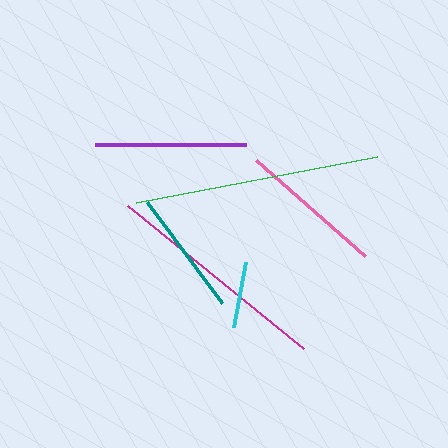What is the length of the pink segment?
The pink segment is approximately 146 pixels long.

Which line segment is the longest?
The green line is the longest at approximately 245 pixels.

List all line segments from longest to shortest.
From longest to shortest: green, magenta, purple, pink, teal, cyan.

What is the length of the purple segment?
The purple segment is approximately 151 pixels long.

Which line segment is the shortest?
The cyan line is the shortest at approximately 66 pixels.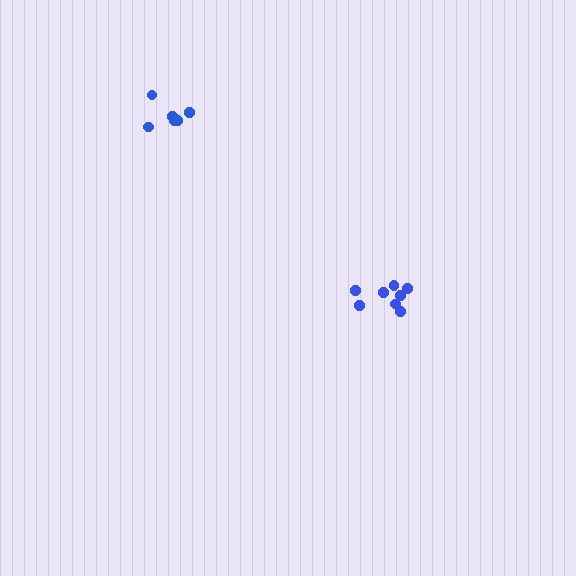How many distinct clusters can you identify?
There are 2 distinct clusters.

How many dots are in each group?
Group 1: 6 dots, Group 2: 8 dots (14 total).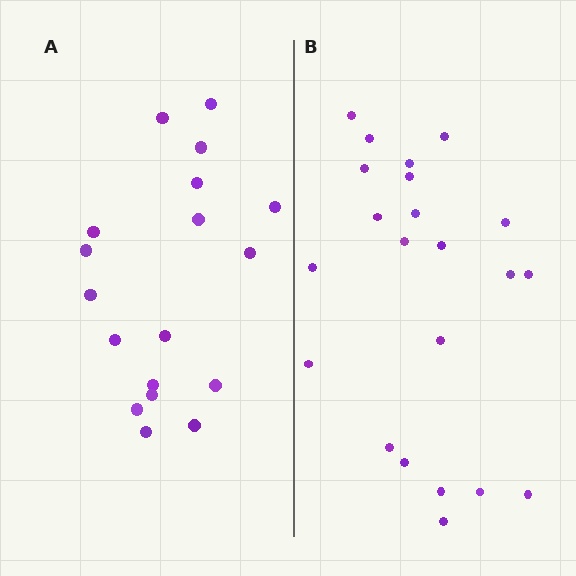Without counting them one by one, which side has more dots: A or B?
Region B (the right region) has more dots.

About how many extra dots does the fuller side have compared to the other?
Region B has about 4 more dots than region A.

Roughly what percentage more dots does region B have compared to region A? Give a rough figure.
About 20% more.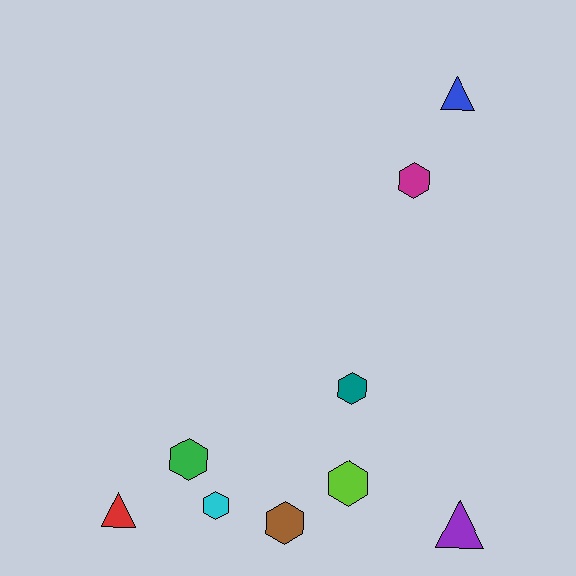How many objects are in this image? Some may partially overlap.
There are 9 objects.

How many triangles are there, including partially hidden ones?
There are 3 triangles.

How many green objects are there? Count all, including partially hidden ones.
There is 1 green object.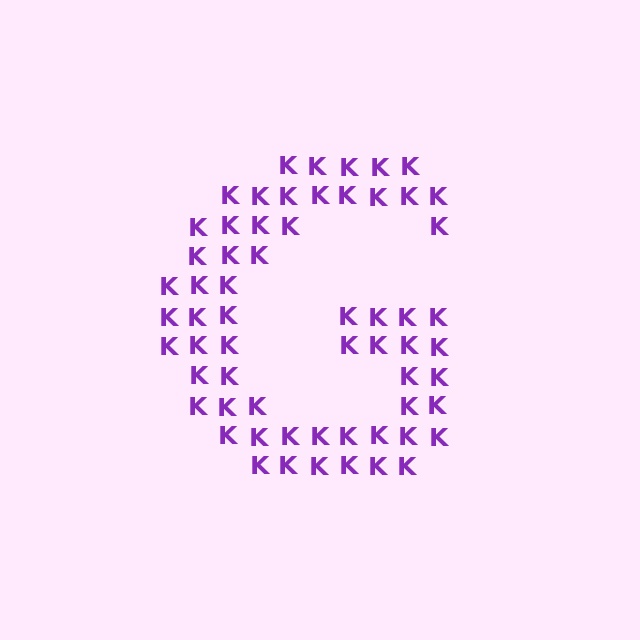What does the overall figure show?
The overall figure shows the letter G.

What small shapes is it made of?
It is made of small letter K's.